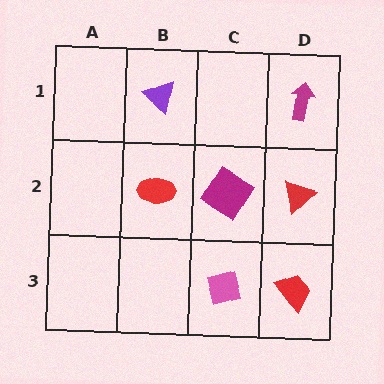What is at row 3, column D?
A red trapezoid.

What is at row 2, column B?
A red ellipse.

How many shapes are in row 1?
2 shapes.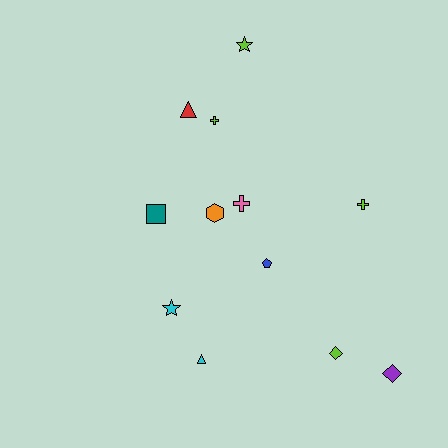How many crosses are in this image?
There are 3 crosses.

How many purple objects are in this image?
There is 1 purple object.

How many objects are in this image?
There are 12 objects.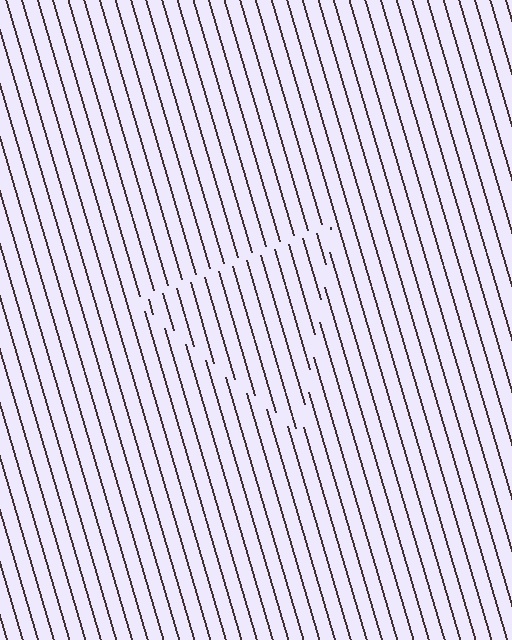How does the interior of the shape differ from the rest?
The interior of the shape contains the same grating, shifted by half a period — the contour is defined by the phase discontinuity where line-ends from the inner and outer gratings abut.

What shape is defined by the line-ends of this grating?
An illusory triangle. The interior of the shape contains the same grating, shifted by half a period — the contour is defined by the phase discontinuity where line-ends from the inner and outer gratings abut.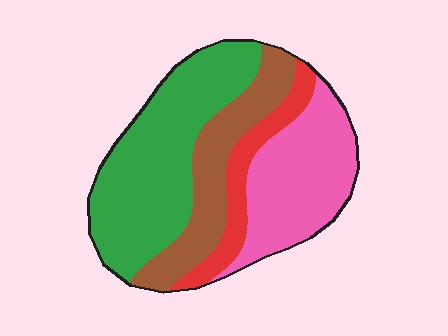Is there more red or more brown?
Brown.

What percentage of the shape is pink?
Pink covers roughly 30% of the shape.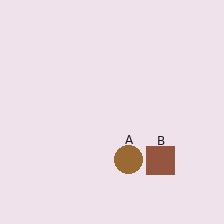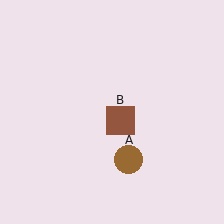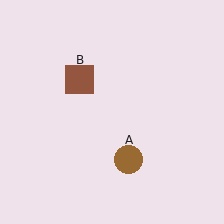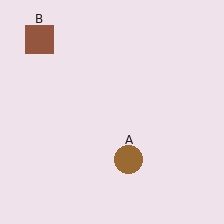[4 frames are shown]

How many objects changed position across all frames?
1 object changed position: brown square (object B).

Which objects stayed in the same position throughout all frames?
Brown circle (object A) remained stationary.